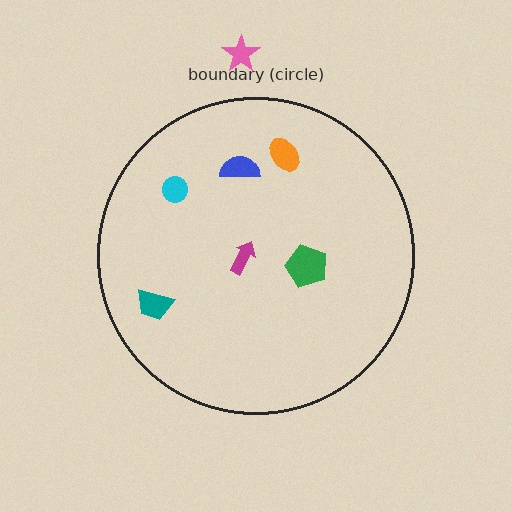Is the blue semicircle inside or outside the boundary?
Inside.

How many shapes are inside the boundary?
6 inside, 1 outside.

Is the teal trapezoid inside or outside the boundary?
Inside.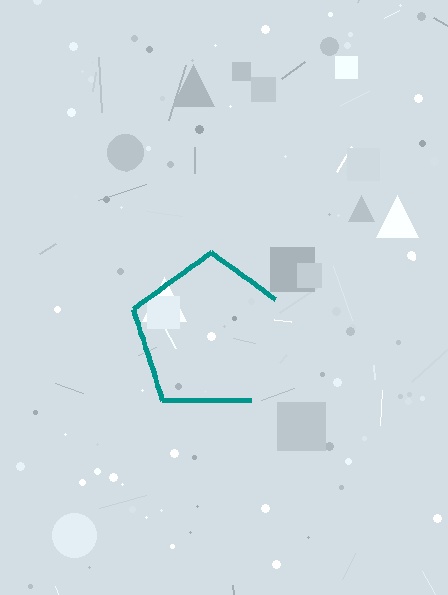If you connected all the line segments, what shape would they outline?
They would outline a pentagon.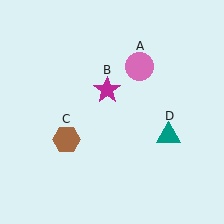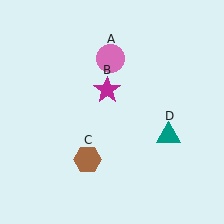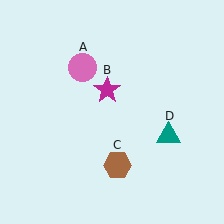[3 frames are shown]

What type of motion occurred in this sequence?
The pink circle (object A), brown hexagon (object C) rotated counterclockwise around the center of the scene.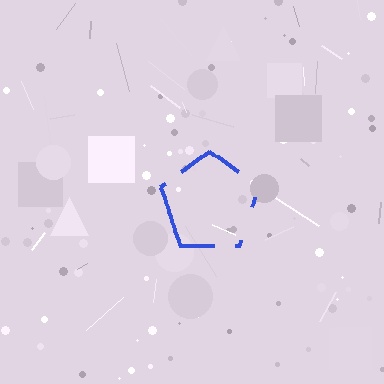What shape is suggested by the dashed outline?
The dashed outline suggests a pentagon.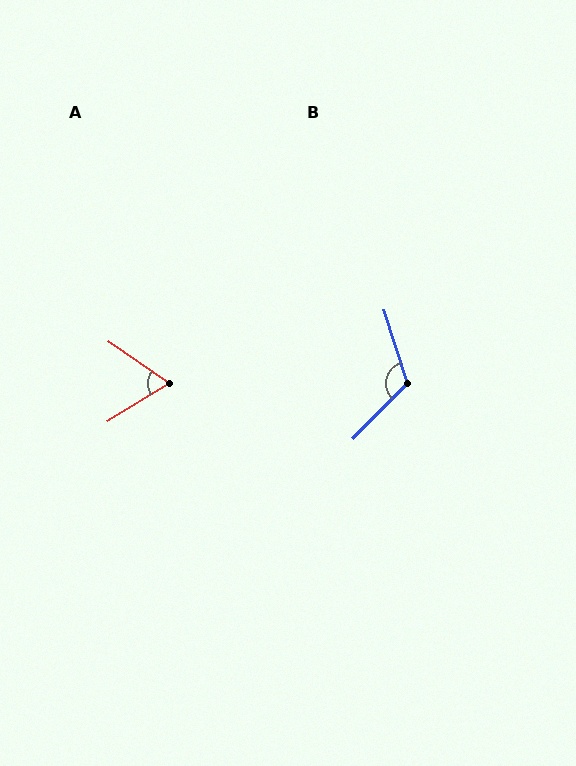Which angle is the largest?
B, at approximately 118 degrees.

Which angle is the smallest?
A, at approximately 66 degrees.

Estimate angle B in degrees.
Approximately 118 degrees.